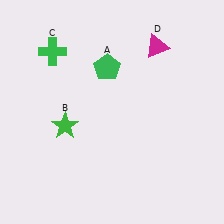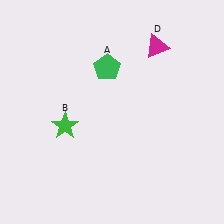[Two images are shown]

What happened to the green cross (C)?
The green cross (C) was removed in Image 2. It was in the top-left area of Image 1.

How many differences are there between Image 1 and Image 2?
There is 1 difference between the two images.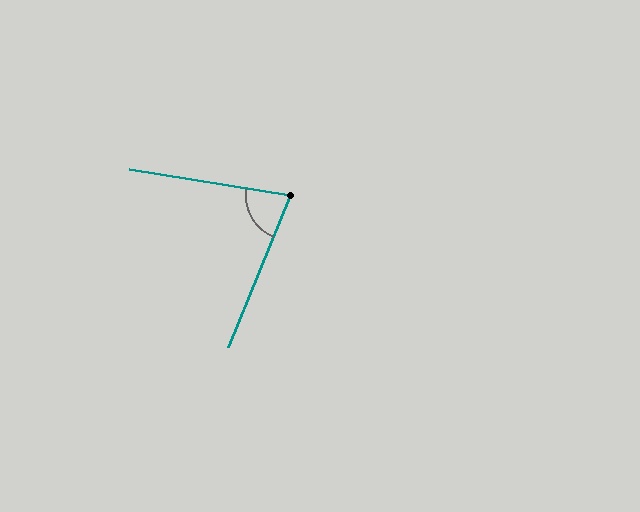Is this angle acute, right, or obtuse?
It is acute.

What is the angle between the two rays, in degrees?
Approximately 77 degrees.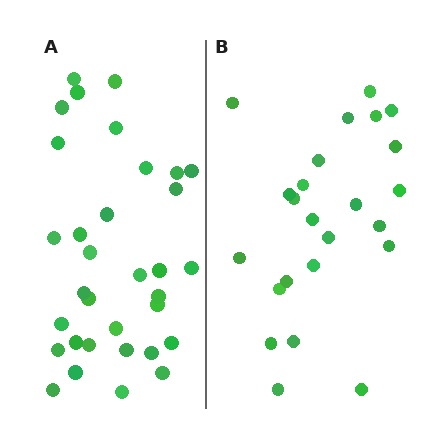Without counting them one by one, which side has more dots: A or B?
Region A (the left region) has more dots.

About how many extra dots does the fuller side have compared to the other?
Region A has roughly 8 or so more dots than region B.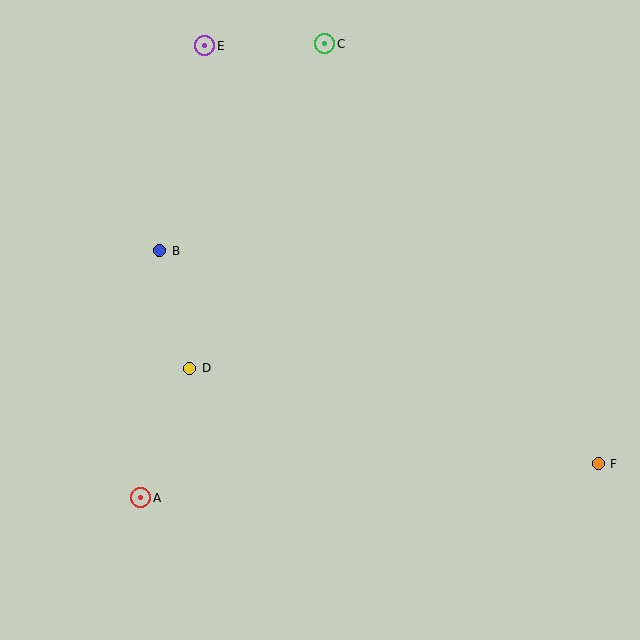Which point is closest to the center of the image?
Point D at (190, 368) is closest to the center.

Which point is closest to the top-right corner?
Point C is closest to the top-right corner.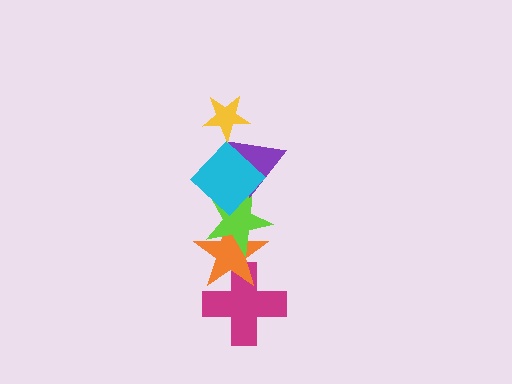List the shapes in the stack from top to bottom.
From top to bottom: the yellow star, the cyan diamond, the purple triangle, the lime star, the orange star, the magenta cross.